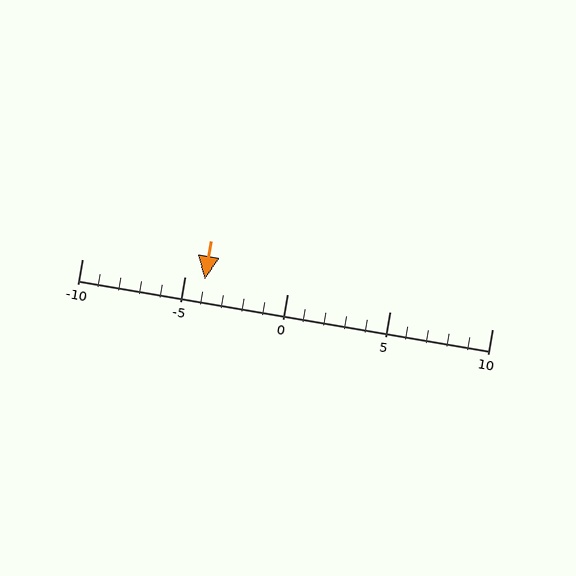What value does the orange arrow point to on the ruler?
The orange arrow points to approximately -4.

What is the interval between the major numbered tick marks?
The major tick marks are spaced 5 units apart.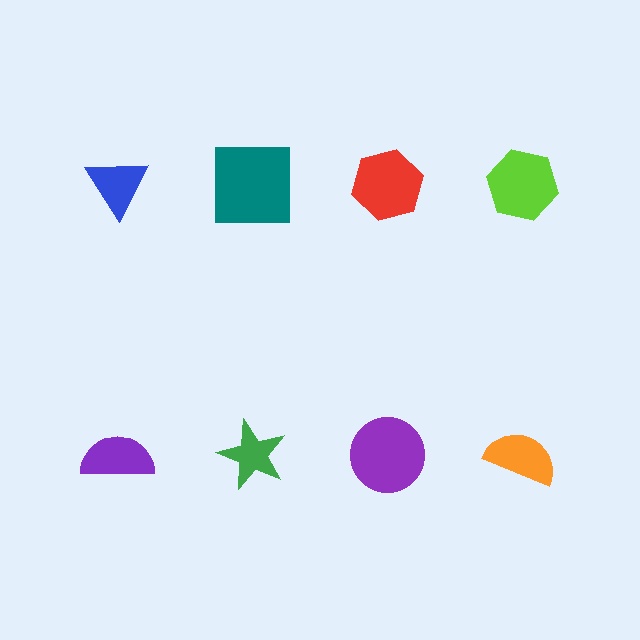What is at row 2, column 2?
A green star.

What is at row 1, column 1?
A blue triangle.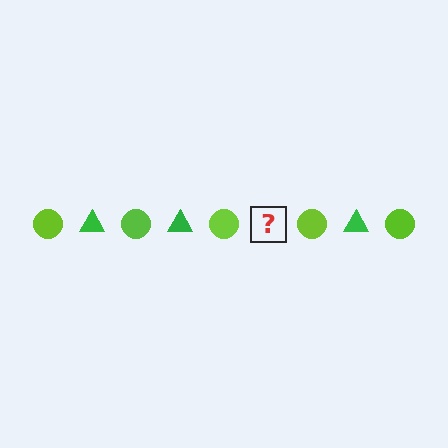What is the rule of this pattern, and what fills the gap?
The rule is that the pattern alternates between lime circle and green triangle. The gap should be filled with a green triangle.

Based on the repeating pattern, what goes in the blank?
The blank should be a green triangle.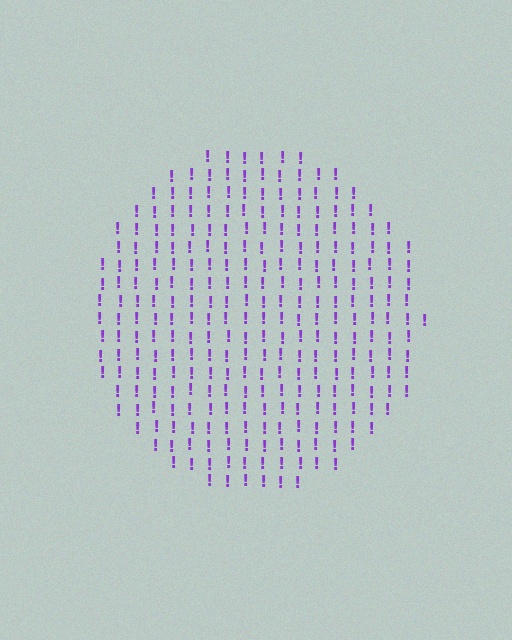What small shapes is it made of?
It is made of small exclamation marks.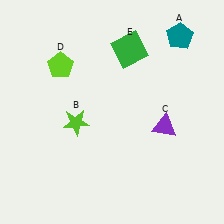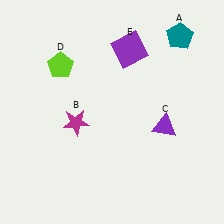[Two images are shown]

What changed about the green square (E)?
In Image 1, E is green. In Image 2, it changed to purple.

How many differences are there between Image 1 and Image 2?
There are 2 differences between the two images.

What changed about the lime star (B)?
In Image 1, B is lime. In Image 2, it changed to magenta.